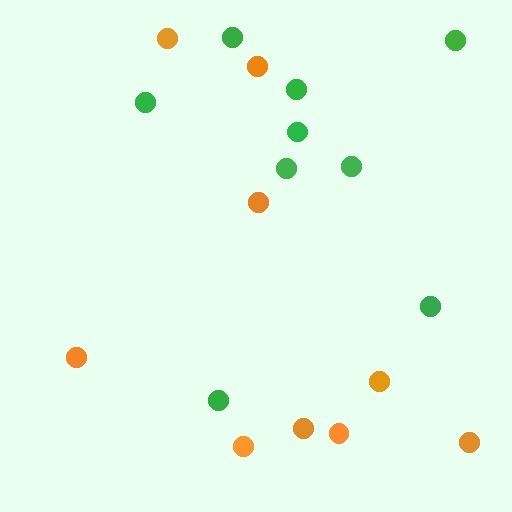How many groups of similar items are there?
There are 2 groups: one group of green circles (9) and one group of orange circles (9).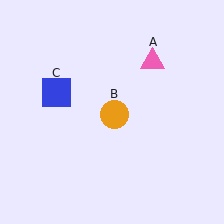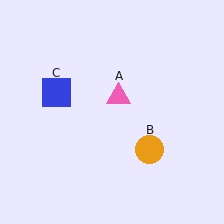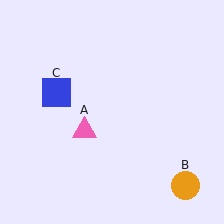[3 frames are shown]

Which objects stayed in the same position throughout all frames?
Blue square (object C) remained stationary.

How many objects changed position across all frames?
2 objects changed position: pink triangle (object A), orange circle (object B).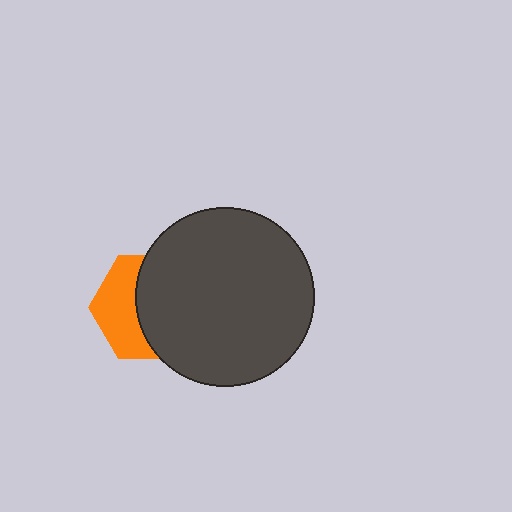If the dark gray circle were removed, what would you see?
You would see the complete orange hexagon.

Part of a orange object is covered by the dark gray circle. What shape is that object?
It is a hexagon.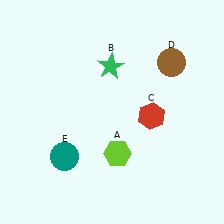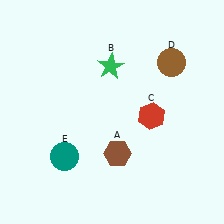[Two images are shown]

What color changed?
The hexagon (A) changed from lime in Image 1 to brown in Image 2.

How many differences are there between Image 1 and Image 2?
There is 1 difference between the two images.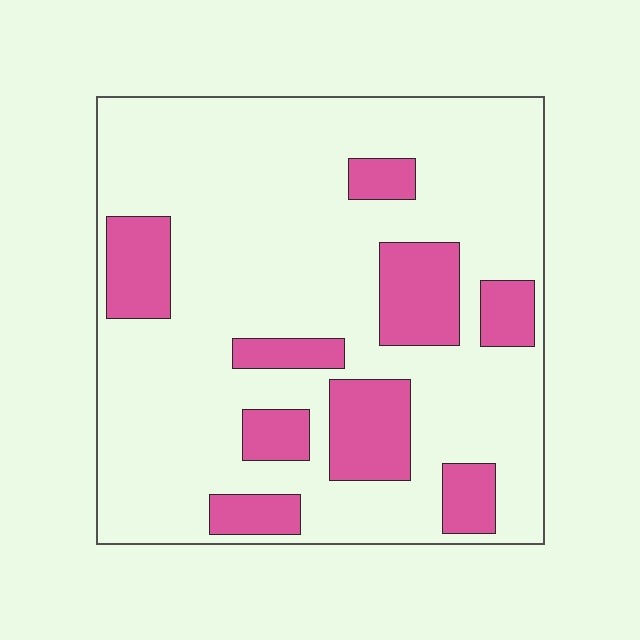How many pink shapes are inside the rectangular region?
9.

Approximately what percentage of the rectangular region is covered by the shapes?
Approximately 20%.